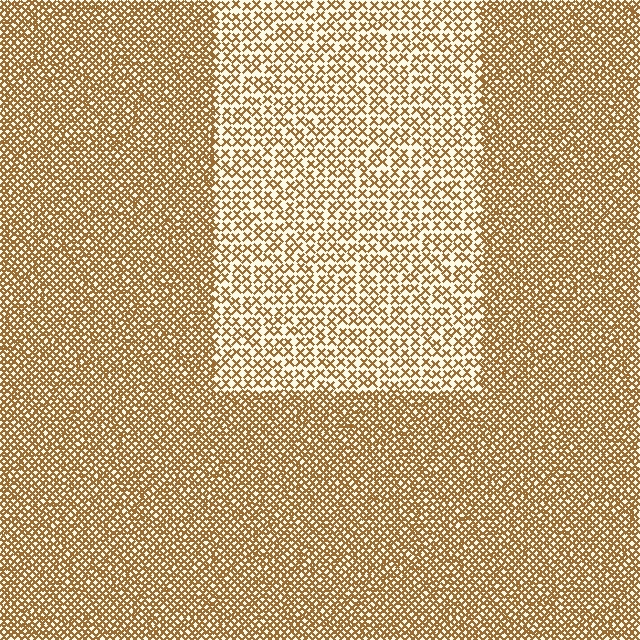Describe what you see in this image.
The image contains small brown elements arranged at two different densities. A rectangle-shaped region is visible where the elements are less densely packed than the surrounding area.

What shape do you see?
I see a rectangle.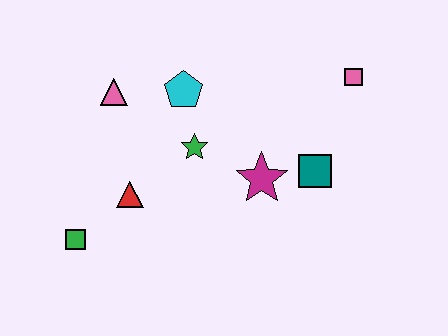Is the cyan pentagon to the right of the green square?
Yes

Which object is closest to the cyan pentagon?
The green star is closest to the cyan pentagon.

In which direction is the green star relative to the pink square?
The green star is to the left of the pink square.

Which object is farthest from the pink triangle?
The pink square is farthest from the pink triangle.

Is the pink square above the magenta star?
Yes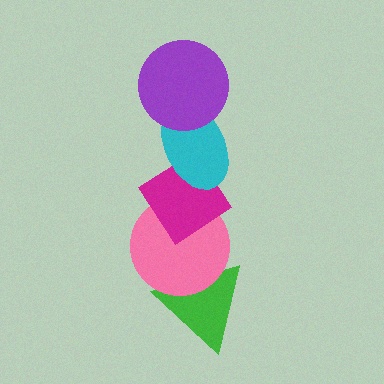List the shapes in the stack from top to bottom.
From top to bottom: the purple circle, the cyan ellipse, the magenta diamond, the pink circle, the green triangle.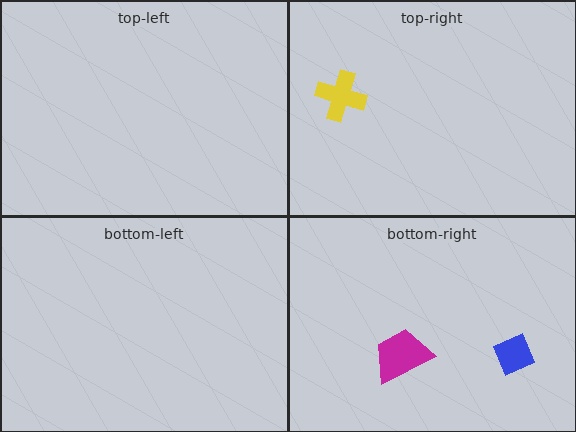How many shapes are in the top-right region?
1.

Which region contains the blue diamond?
The bottom-right region.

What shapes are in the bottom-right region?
The magenta trapezoid, the blue diamond.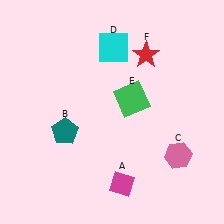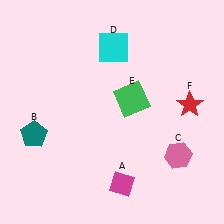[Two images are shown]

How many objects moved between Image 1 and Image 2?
2 objects moved between the two images.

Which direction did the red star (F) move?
The red star (F) moved down.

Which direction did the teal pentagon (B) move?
The teal pentagon (B) moved left.